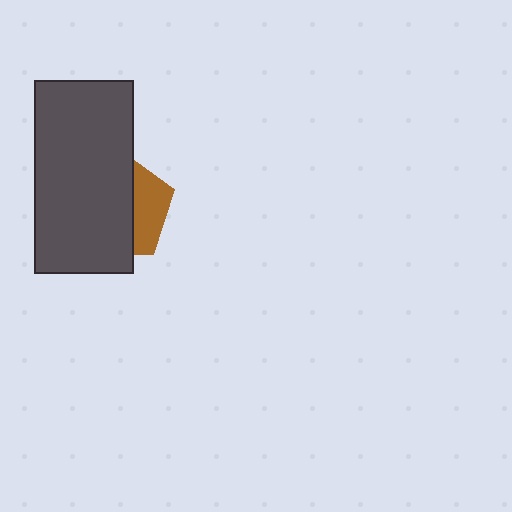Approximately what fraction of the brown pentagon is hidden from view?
Roughly 67% of the brown pentagon is hidden behind the dark gray rectangle.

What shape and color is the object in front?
The object in front is a dark gray rectangle.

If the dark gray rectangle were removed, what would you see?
You would see the complete brown pentagon.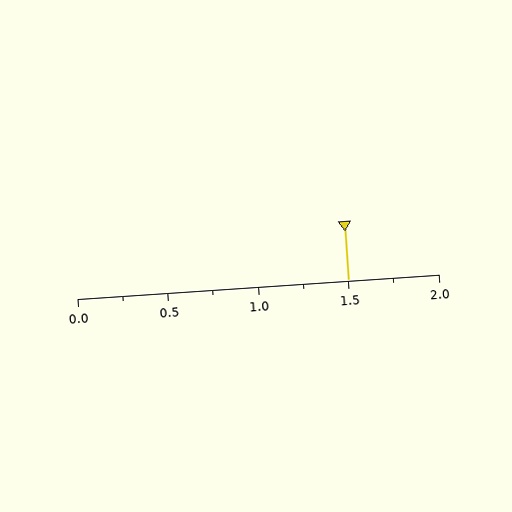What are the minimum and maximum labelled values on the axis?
The axis runs from 0.0 to 2.0.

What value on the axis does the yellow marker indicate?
The marker indicates approximately 1.5.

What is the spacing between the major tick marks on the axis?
The major ticks are spaced 0.5 apart.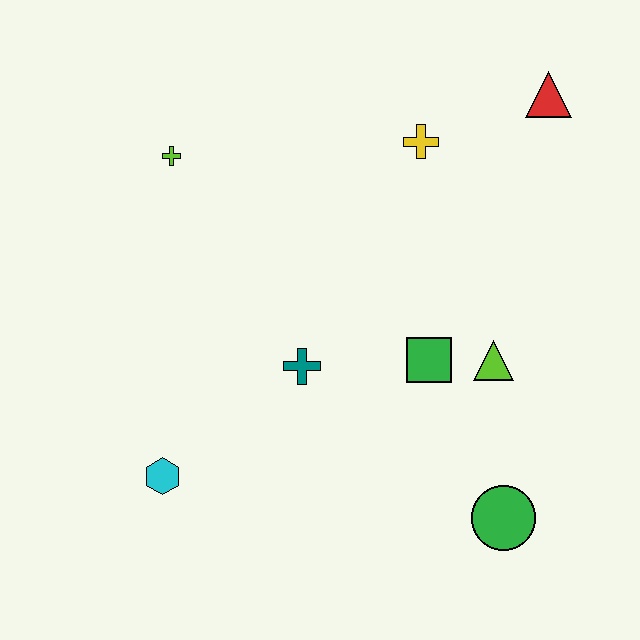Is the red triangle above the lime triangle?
Yes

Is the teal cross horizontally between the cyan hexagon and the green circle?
Yes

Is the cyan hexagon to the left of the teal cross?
Yes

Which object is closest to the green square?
The lime triangle is closest to the green square.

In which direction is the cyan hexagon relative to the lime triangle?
The cyan hexagon is to the left of the lime triangle.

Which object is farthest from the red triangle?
The cyan hexagon is farthest from the red triangle.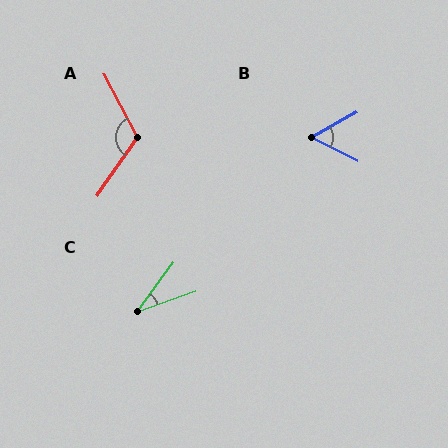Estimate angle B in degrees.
Approximately 56 degrees.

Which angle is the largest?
A, at approximately 117 degrees.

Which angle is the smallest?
C, at approximately 34 degrees.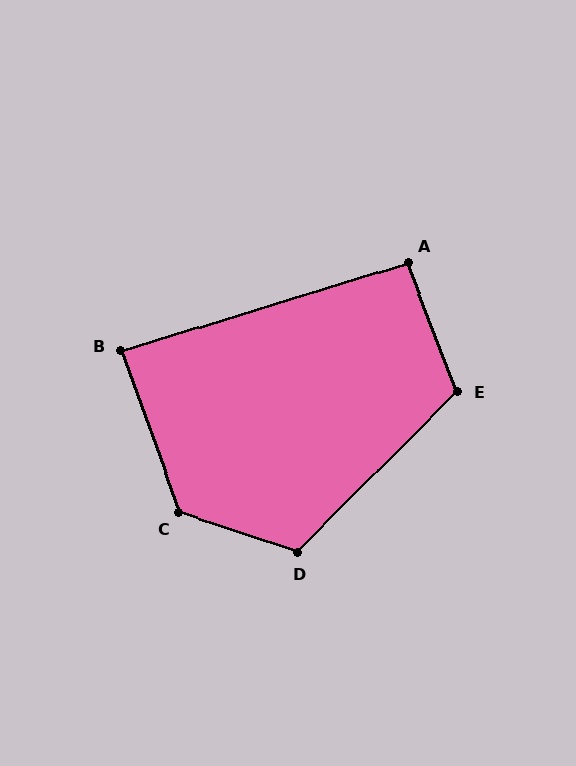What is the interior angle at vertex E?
Approximately 114 degrees (obtuse).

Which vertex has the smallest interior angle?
B, at approximately 88 degrees.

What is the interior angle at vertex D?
Approximately 116 degrees (obtuse).